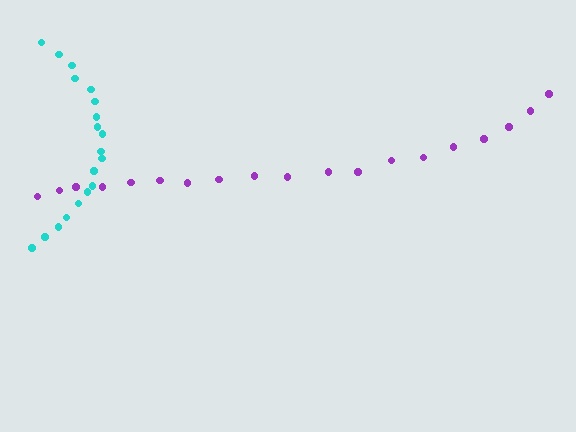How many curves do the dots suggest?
There are 2 distinct paths.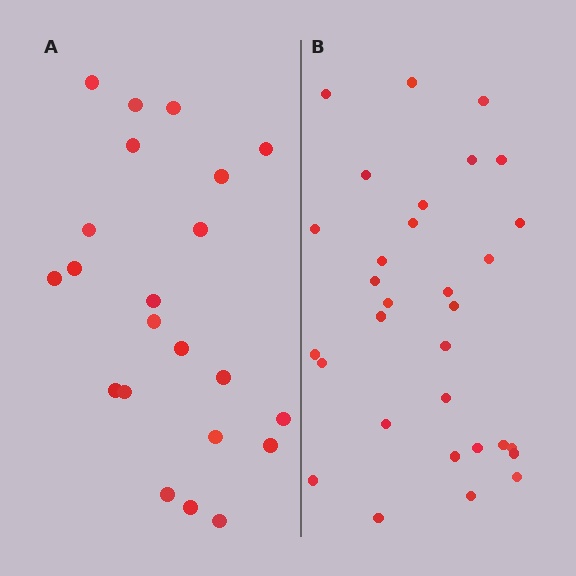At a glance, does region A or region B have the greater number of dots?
Region B (the right region) has more dots.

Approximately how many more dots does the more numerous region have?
Region B has roughly 8 or so more dots than region A.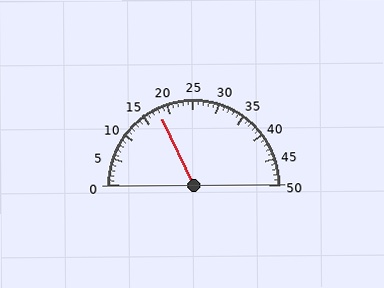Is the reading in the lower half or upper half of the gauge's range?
The reading is in the lower half of the range (0 to 50).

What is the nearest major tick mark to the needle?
The nearest major tick mark is 20.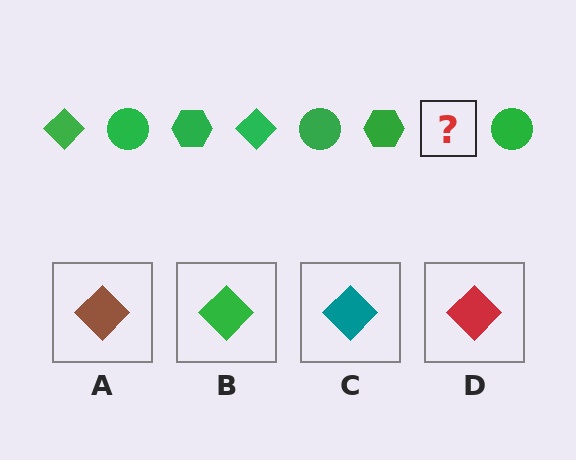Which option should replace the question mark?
Option B.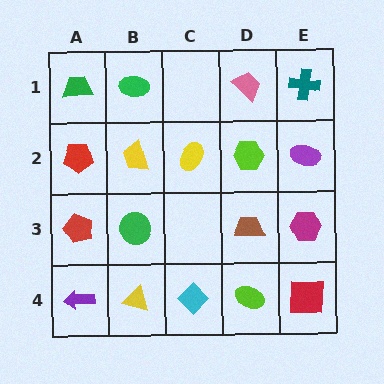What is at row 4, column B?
A yellow triangle.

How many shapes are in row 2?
5 shapes.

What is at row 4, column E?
A red square.